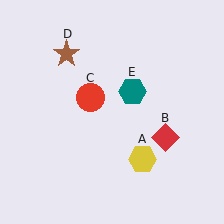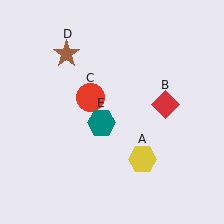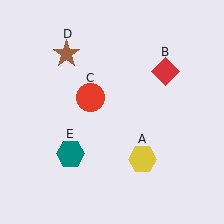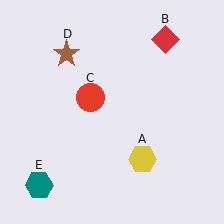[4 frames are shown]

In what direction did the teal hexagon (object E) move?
The teal hexagon (object E) moved down and to the left.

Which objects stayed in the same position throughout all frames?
Yellow hexagon (object A) and red circle (object C) and brown star (object D) remained stationary.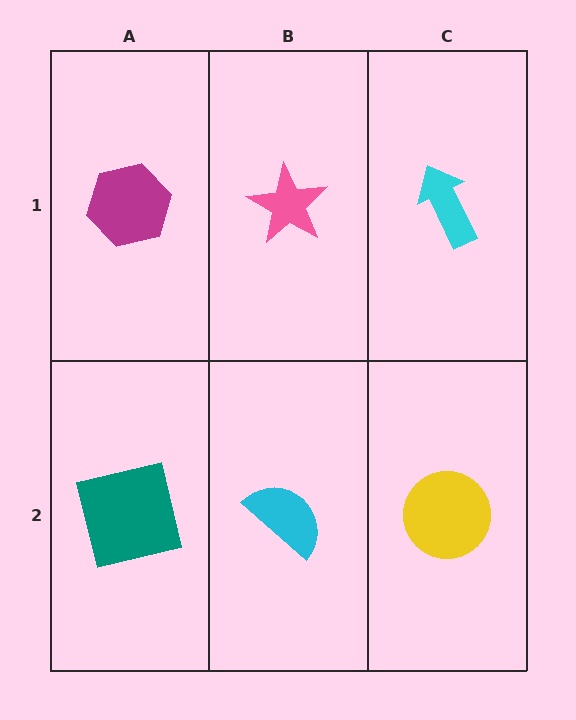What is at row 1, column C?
A cyan arrow.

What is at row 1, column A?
A magenta hexagon.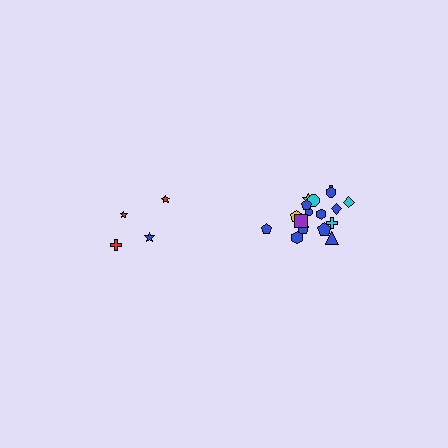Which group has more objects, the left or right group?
The right group.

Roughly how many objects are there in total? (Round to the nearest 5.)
Roughly 20 objects in total.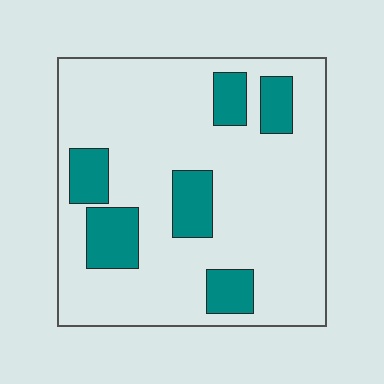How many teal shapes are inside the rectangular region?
6.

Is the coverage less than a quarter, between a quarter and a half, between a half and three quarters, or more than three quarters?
Less than a quarter.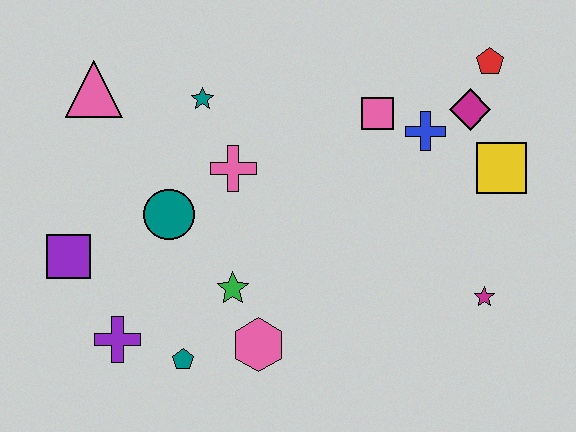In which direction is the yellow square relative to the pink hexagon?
The yellow square is to the right of the pink hexagon.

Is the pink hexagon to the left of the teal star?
No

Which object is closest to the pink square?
The blue cross is closest to the pink square.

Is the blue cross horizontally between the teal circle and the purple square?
No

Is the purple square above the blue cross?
No